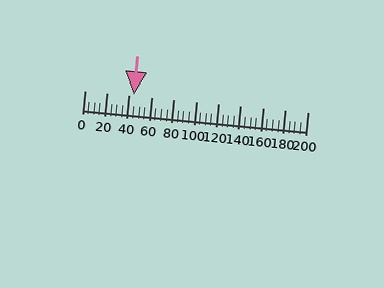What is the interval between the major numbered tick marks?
The major tick marks are spaced 20 units apart.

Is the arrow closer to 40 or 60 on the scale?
The arrow is closer to 40.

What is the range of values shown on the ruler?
The ruler shows values from 0 to 200.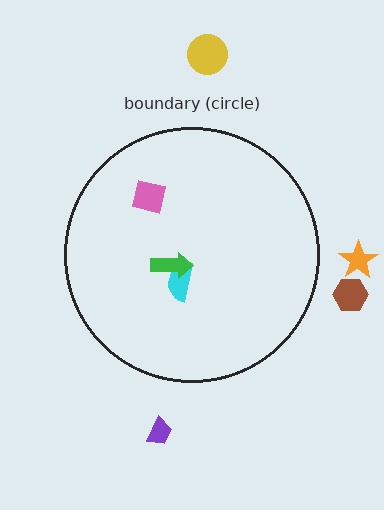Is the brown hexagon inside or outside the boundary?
Outside.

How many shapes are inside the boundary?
3 inside, 4 outside.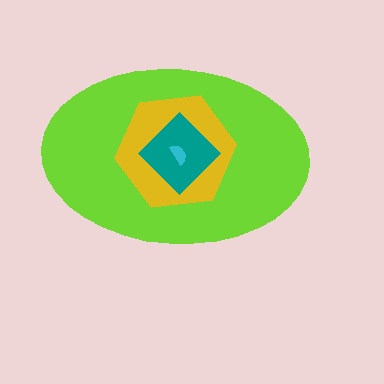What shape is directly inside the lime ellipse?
The yellow hexagon.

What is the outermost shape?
The lime ellipse.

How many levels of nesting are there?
4.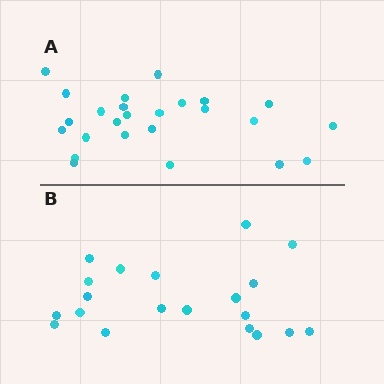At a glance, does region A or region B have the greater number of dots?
Region A (the top region) has more dots.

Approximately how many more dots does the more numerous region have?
Region A has about 5 more dots than region B.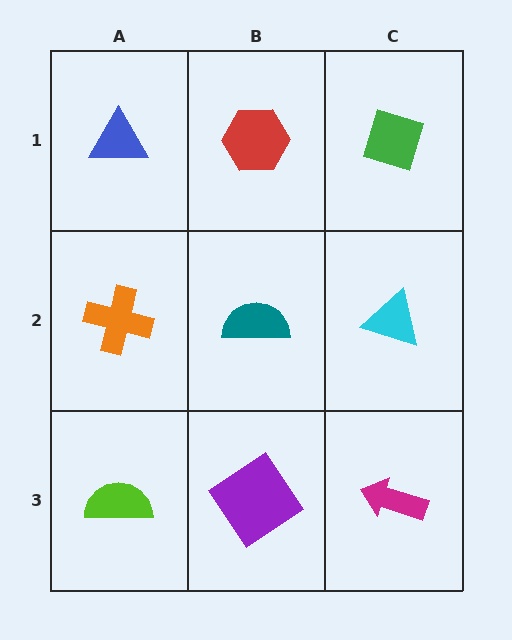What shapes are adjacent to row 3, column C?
A cyan triangle (row 2, column C), a purple diamond (row 3, column B).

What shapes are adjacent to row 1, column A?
An orange cross (row 2, column A), a red hexagon (row 1, column B).